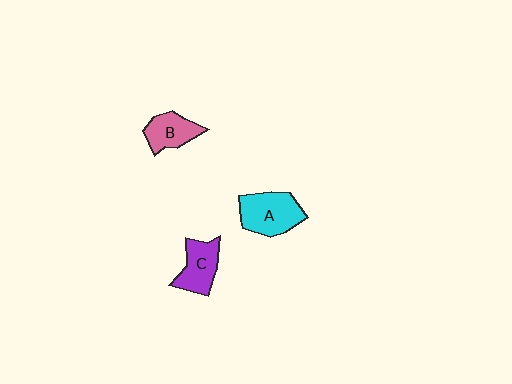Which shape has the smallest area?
Shape B (pink).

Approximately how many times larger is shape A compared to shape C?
Approximately 1.3 times.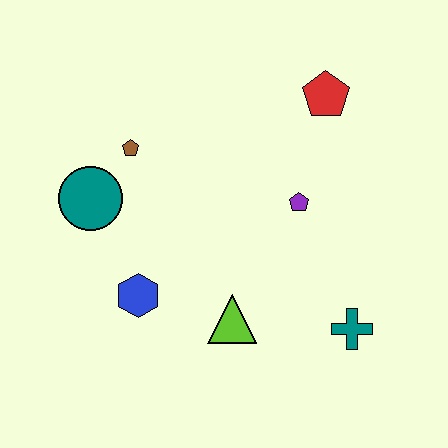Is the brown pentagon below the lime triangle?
No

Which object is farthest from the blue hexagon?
The red pentagon is farthest from the blue hexagon.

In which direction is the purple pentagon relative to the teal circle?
The purple pentagon is to the right of the teal circle.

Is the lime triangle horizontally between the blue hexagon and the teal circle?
No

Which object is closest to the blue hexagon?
The lime triangle is closest to the blue hexagon.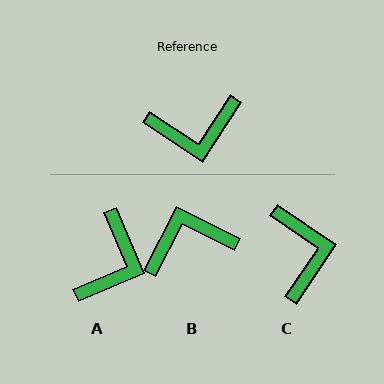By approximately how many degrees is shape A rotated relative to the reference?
Approximately 57 degrees counter-clockwise.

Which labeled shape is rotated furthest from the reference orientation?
B, about 173 degrees away.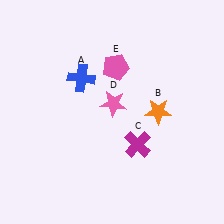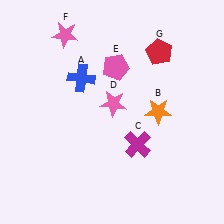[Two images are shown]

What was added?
A pink star (F), a red pentagon (G) were added in Image 2.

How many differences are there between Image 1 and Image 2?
There are 2 differences between the two images.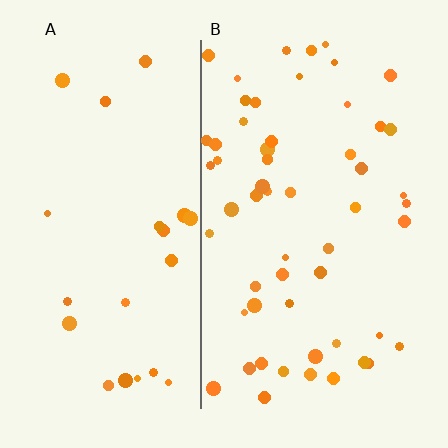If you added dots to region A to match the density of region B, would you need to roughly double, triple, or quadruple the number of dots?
Approximately double.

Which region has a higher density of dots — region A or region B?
B (the right).